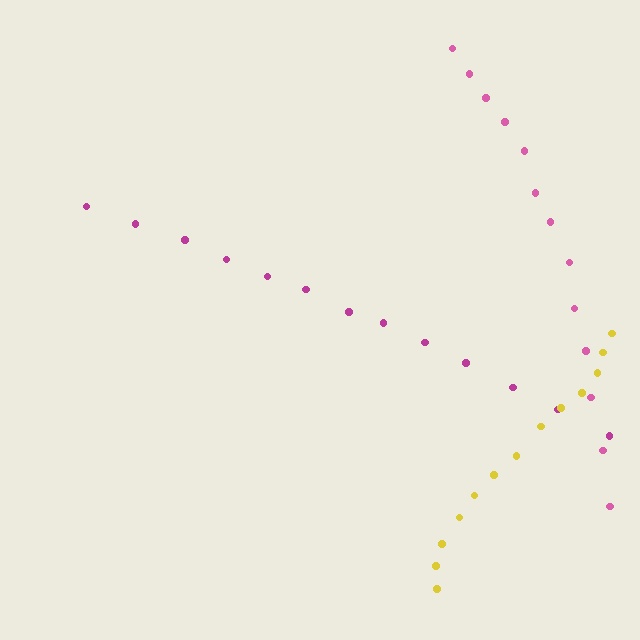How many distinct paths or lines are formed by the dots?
There are 3 distinct paths.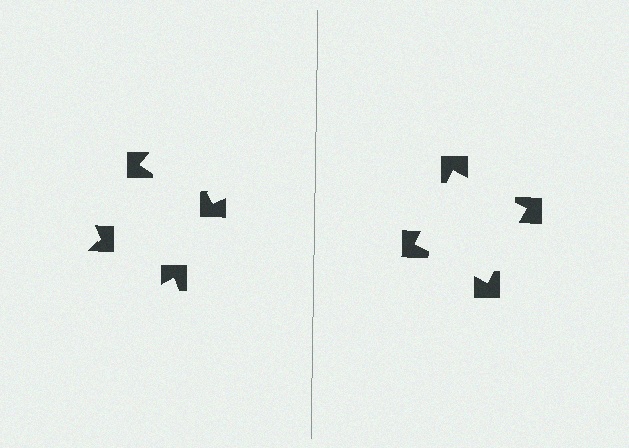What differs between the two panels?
The notched squares are positioned identically on both sides; only the wedge orientations differ. On the right they align to a square; on the left they are misaligned.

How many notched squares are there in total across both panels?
8 — 4 on each side.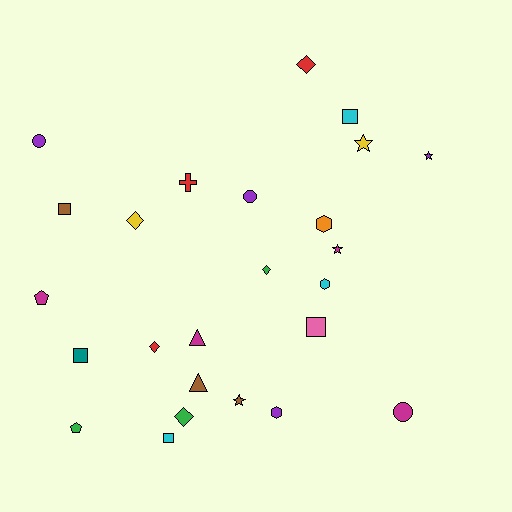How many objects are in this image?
There are 25 objects.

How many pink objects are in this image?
There is 1 pink object.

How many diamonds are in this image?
There are 5 diamonds.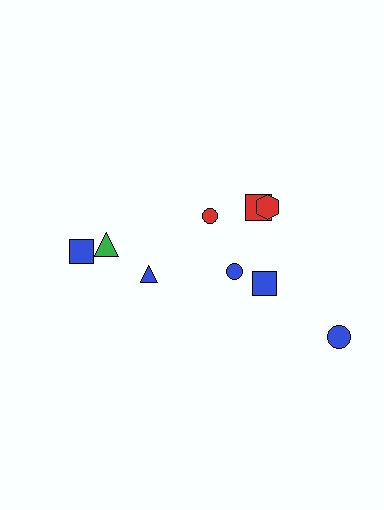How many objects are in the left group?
There are 3 objects.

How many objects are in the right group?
There are 6 objects.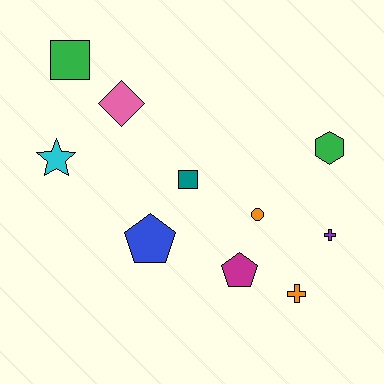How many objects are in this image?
There are 10 objects.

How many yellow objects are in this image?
There are no yellow objects.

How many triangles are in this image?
There are no triangles.